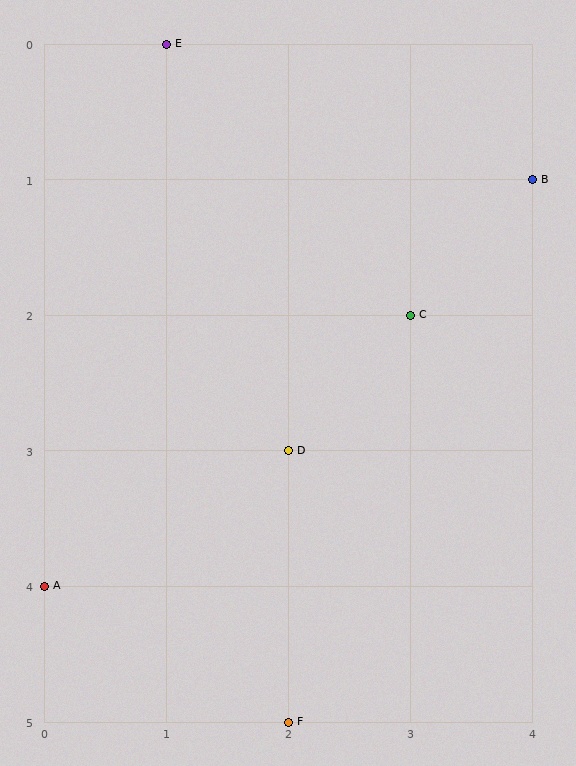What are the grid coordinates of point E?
Point E is at grid coordinates (1, 0).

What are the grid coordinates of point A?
Point A is at grid coordinates (0, 4).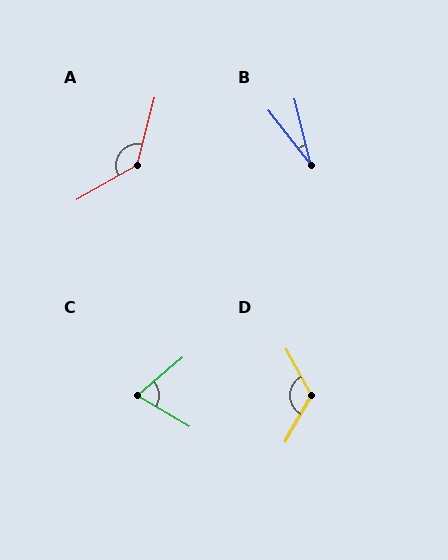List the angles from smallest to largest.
B (24°), C (70°), D (121°), A (134°).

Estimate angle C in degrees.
Approximately 70 degrees.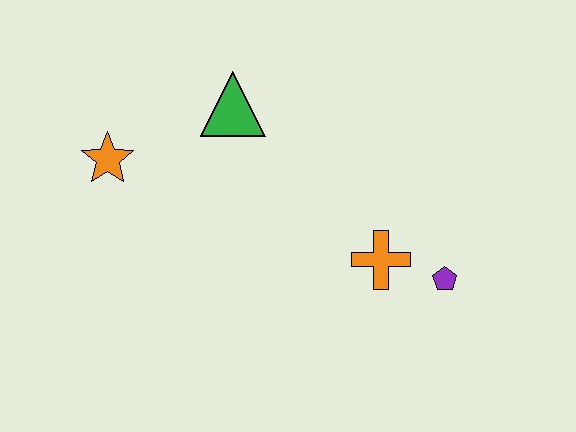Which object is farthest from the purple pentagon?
The orange star is farthest from the purple pentagon.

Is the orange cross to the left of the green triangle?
No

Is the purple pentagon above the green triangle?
No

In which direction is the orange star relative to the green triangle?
The orange star is to the left of the green triangle.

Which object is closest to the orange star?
The green triangle is closest to the orange star.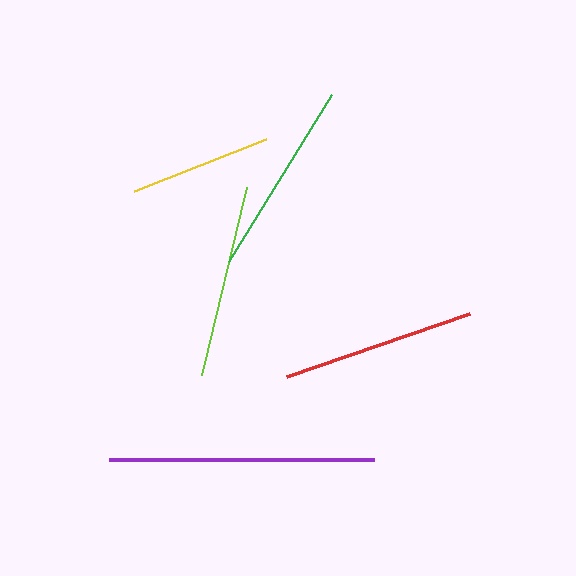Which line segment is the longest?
The purple line is the longest at approximately 265 pixels.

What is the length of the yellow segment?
The yellow segment is approximately 141 pixels long.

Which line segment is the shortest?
The yellow line is the shortest at approximately 141 pixels.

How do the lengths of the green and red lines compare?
The green and red lines are approximately the same length.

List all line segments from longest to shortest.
From longest to shortest: purple, green, lime, red, yellow.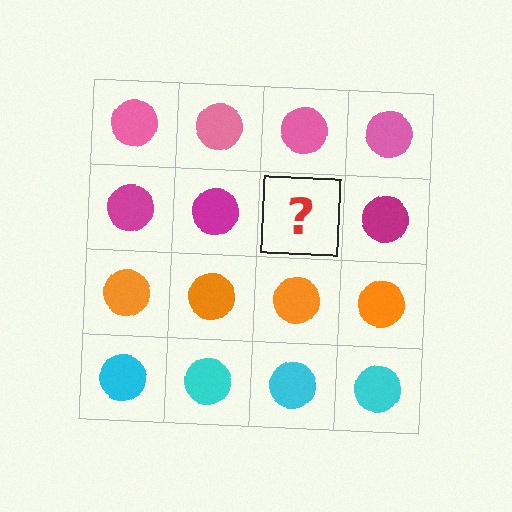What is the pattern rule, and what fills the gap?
The rule is that each row has a consistent color. The gap should be filled with a magenta circle.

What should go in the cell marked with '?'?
The missing cell should contain a magenta circle.